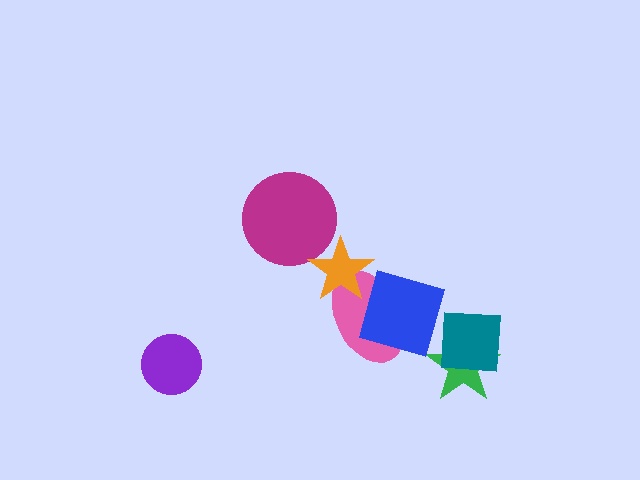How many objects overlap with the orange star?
2 objects overlap with the orange star.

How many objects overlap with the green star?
1 object overlaps with the green star.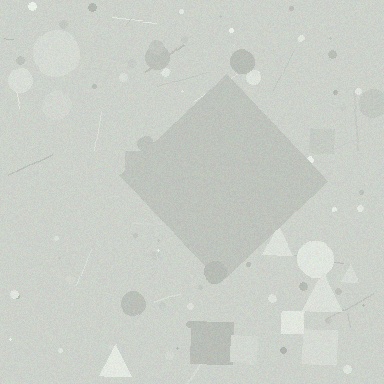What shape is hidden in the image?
A diamond is hidden in the image.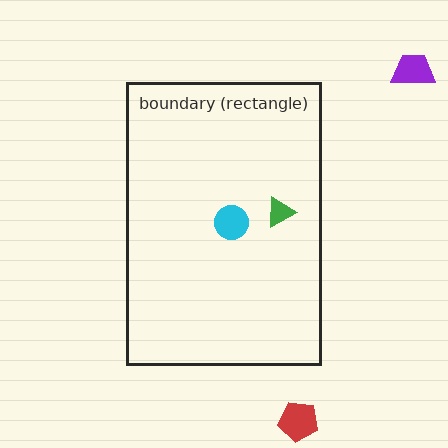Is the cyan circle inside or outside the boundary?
Inside.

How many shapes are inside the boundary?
2 inside, 2 outside.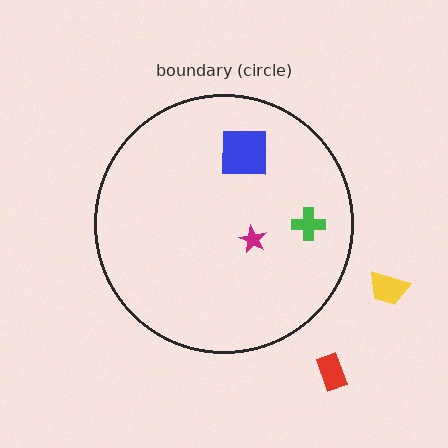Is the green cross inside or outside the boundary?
Inside.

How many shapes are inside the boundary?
3 inside, 2 outside.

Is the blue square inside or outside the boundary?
Inside.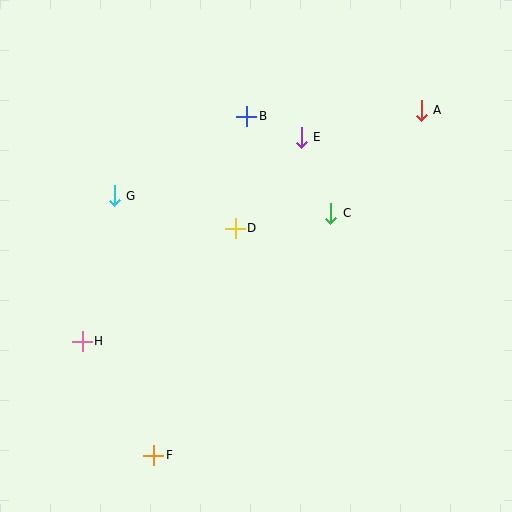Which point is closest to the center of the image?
Point D at (235, 228) is closest to the center.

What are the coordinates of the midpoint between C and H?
The midpoint between C and H is at (206, 277).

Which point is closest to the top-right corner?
Point A is closest to the top-right corner.